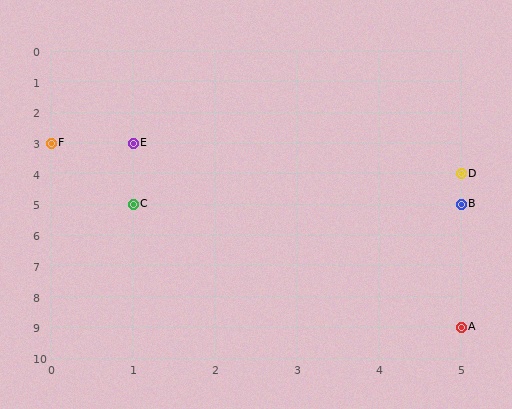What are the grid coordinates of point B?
Point B is at grid coordinates (5, 5).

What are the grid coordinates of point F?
Point F is at grid coordinates (0, 3).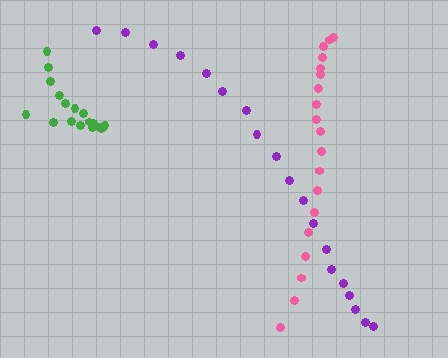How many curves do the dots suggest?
There are 3 distinct paths.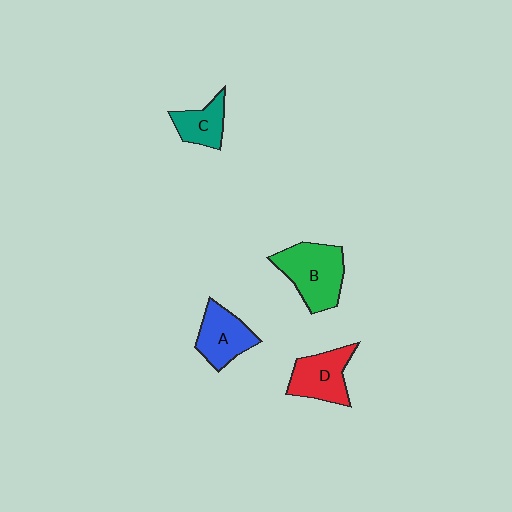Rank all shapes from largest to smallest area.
From largest to smallest: B (green), D (red), A (blue), C (teal).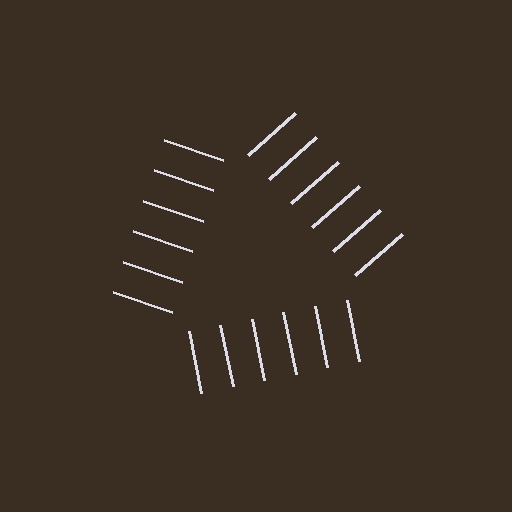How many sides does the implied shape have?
3 sides — the line-ends trace a triangle.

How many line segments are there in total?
18 — 6 along each of the 3 edges.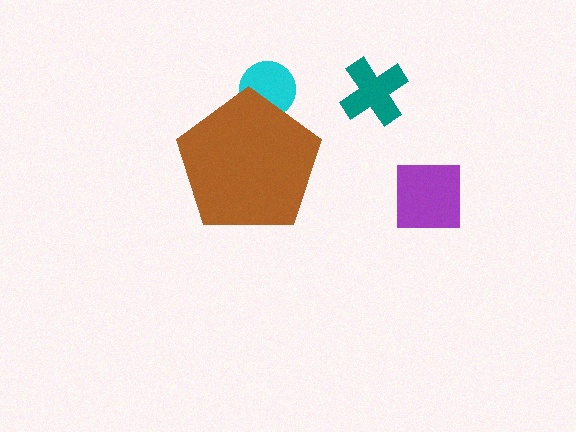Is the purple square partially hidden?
No, the purple square is fully visible.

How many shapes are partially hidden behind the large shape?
1 shape is partially hidden.